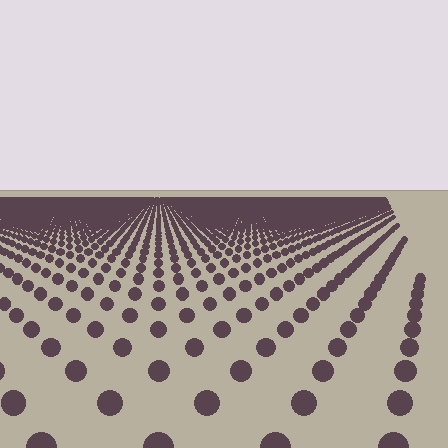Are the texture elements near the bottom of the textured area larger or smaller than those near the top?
Larger. Near the bottom, elements are closer to the viewer and appear at a bigger on-screen size.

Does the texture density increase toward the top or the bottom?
Density increases toward the top.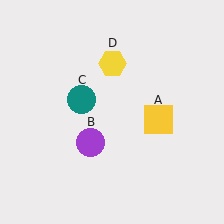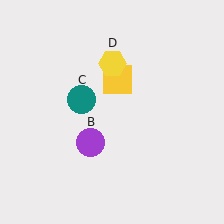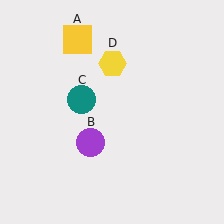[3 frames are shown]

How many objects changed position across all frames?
1 object changed position: yellow square (object A).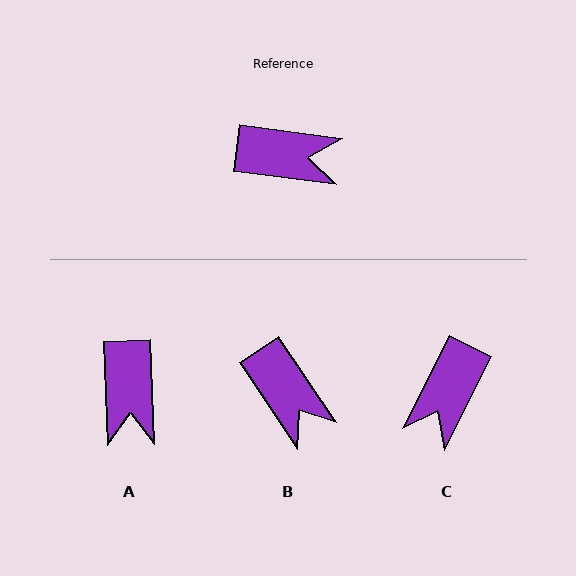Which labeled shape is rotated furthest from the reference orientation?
C, about 109 degrees away.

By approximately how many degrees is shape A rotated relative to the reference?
Approximately 80 degrees clockwise.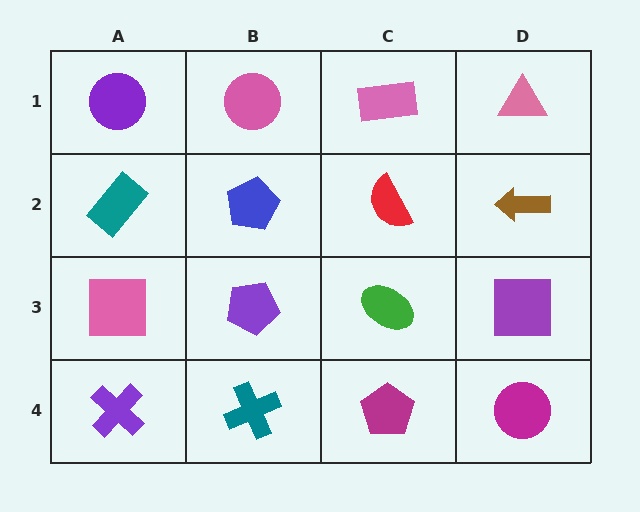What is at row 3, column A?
A pink square.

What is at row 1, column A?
A purple circle.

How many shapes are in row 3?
4 shapes.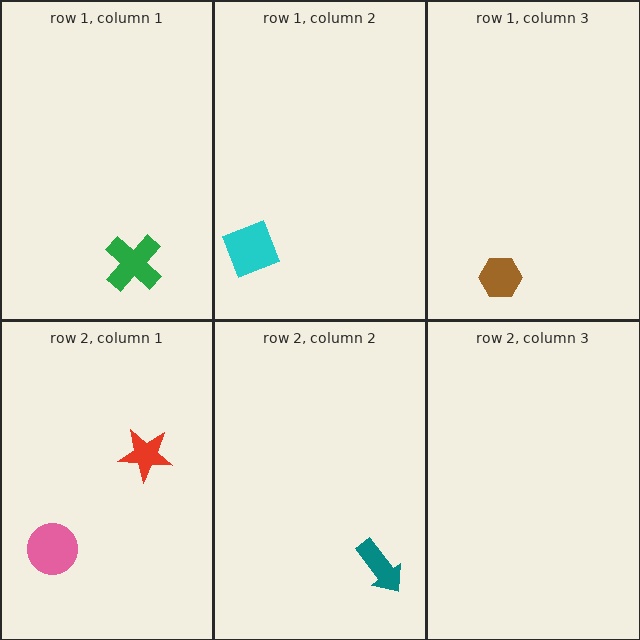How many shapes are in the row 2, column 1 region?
2.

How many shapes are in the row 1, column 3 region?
1.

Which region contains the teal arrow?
The row 2, column 2 region.